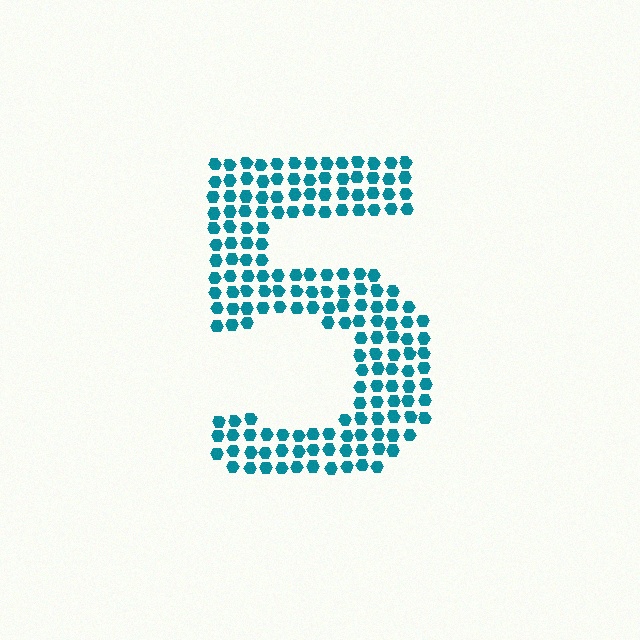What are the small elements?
The small elements are hexagons.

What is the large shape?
The large shape is the digit 5.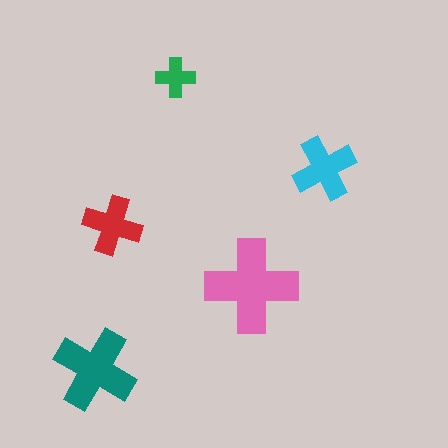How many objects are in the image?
There are 5 objects in the image.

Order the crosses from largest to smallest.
the pink one, the teal one, the cyan one, the red one, the green one.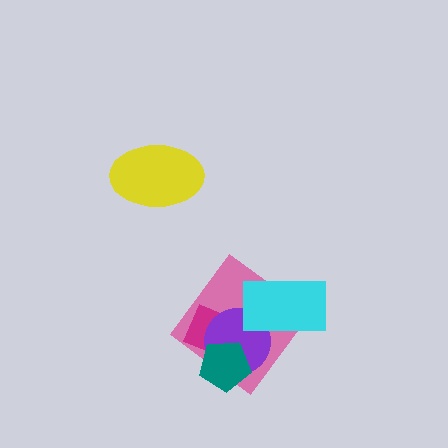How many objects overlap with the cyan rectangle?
2 objects overlap with the cyan rectangle.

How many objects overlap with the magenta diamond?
3 objects overlap with the magenta diamond.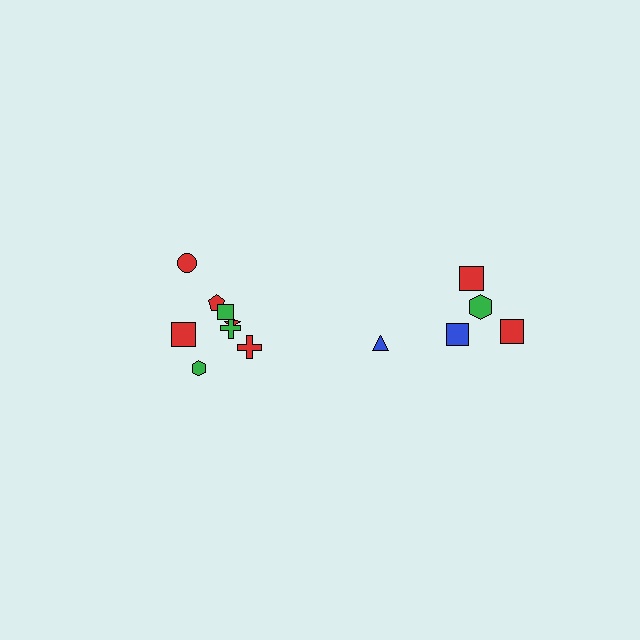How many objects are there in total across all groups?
There are 13 objects.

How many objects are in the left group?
There are 8 objects.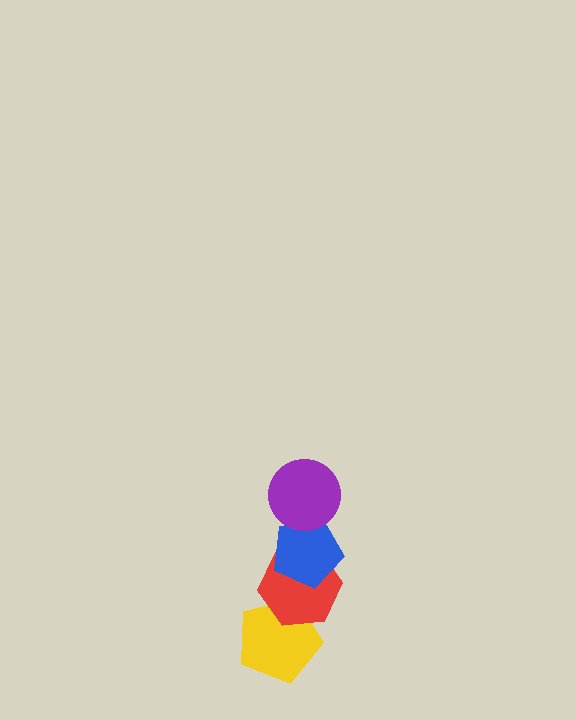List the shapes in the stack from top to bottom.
From top to bottom: the purple circle, the blue pentagon, the red hexagon, the yellow pentagon.